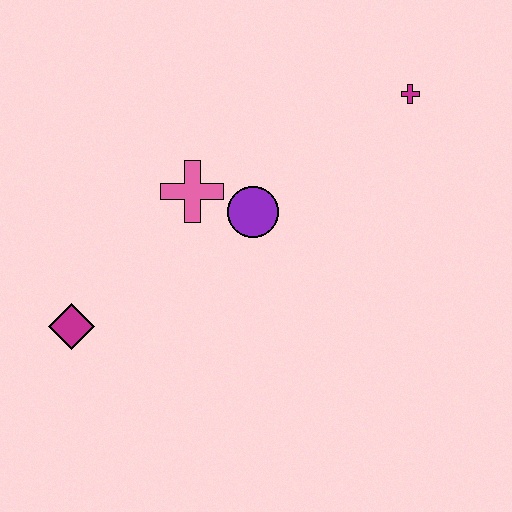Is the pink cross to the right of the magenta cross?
No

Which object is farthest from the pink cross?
The magenta cross is farthest from the pink cross.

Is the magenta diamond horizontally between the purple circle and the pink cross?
No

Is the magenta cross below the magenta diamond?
No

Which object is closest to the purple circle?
The pink cross is closest to the purple circle.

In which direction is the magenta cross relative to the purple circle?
The magenta cross is to the right of the purple circle.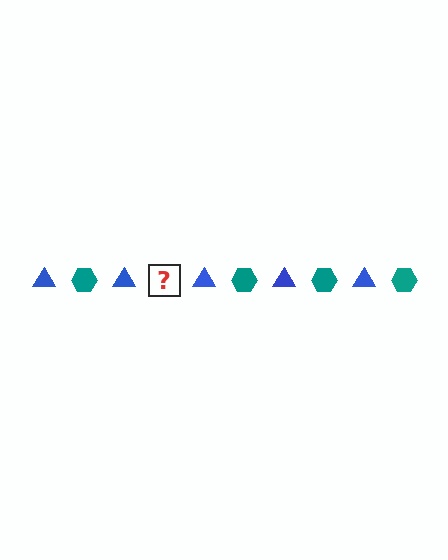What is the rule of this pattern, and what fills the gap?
The rule is that the pattern alternates between blue triangle and teal hexagon. The gap should be filled with a teal hexagon.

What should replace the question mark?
The question mark should be replaced with a teal hexagon.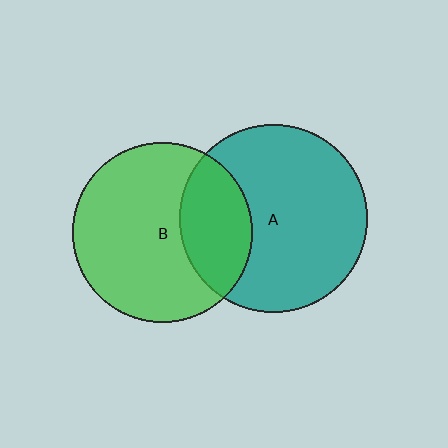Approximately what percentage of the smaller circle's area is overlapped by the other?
Approximately 30%.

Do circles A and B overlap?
Yes.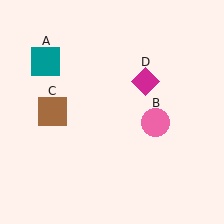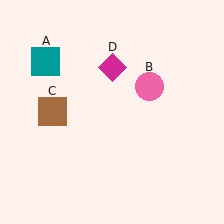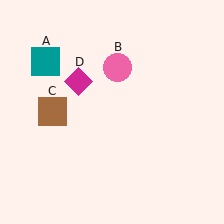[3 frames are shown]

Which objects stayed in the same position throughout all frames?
Teal square (object A) and brown square (object C) remained stationary.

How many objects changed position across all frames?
2 objects changed position: pink circle (object B), magenta diamond (object D).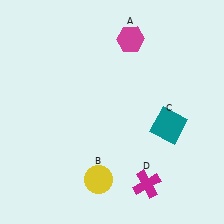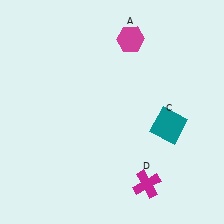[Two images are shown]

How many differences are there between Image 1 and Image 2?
There is 1 difference between the two images.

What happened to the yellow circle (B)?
The yellow circle (B) was removed in Image 2. It was in the bottom-left area of Image 1.